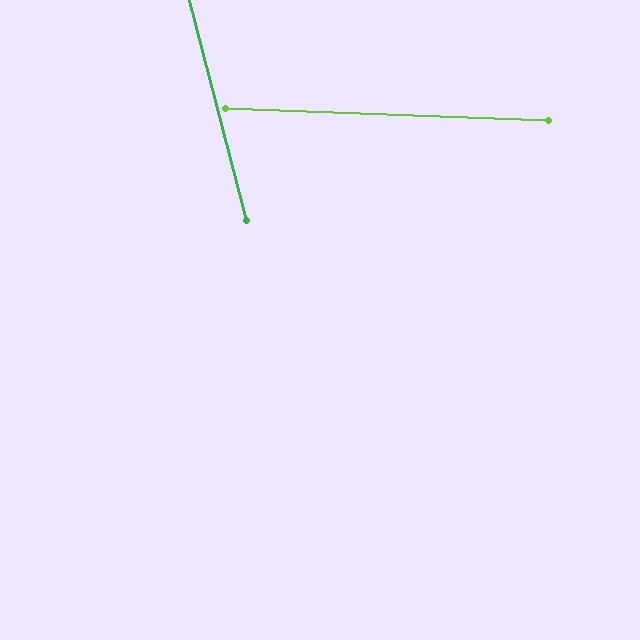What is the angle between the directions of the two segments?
Approximately 73 degrees.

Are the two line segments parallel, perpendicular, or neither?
Neither parallel nor perpendicular — they differ by about 73°.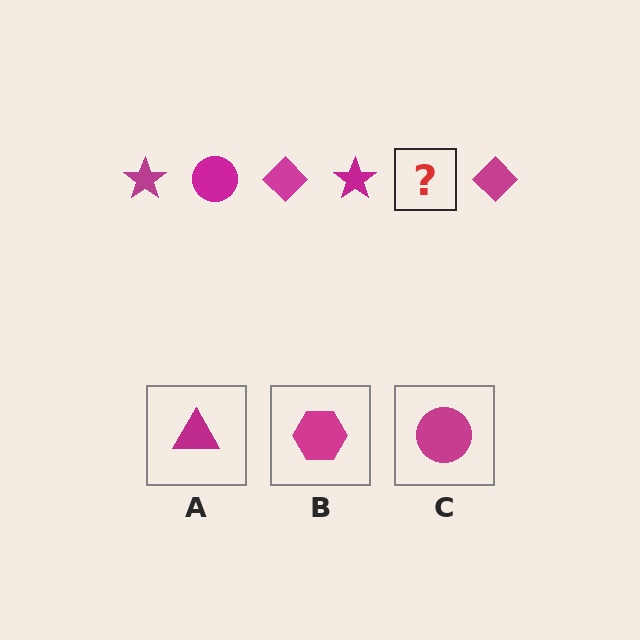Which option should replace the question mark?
Option C.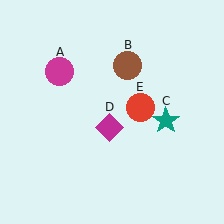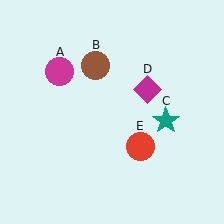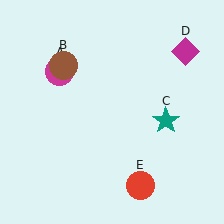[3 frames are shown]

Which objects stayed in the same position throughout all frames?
Magenta circle (object A) and teal star (object C) remained stationary.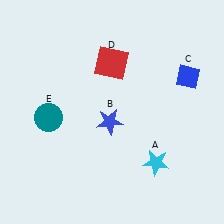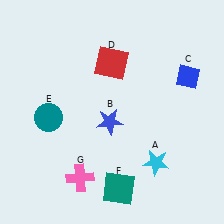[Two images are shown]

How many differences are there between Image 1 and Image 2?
There are 2 differences between the two images.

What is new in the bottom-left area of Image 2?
A pink cross (G) was added in the bottom-left area of Image 2.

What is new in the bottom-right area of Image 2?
A teal square (F) was added in the bottom-right area of Image 2.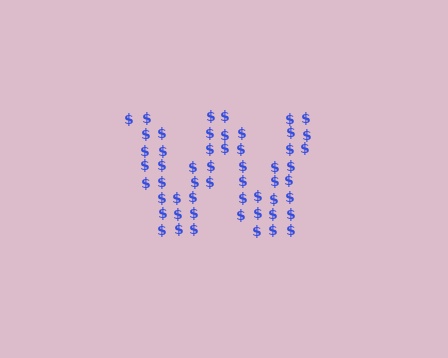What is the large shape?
The large shape is the letter W.